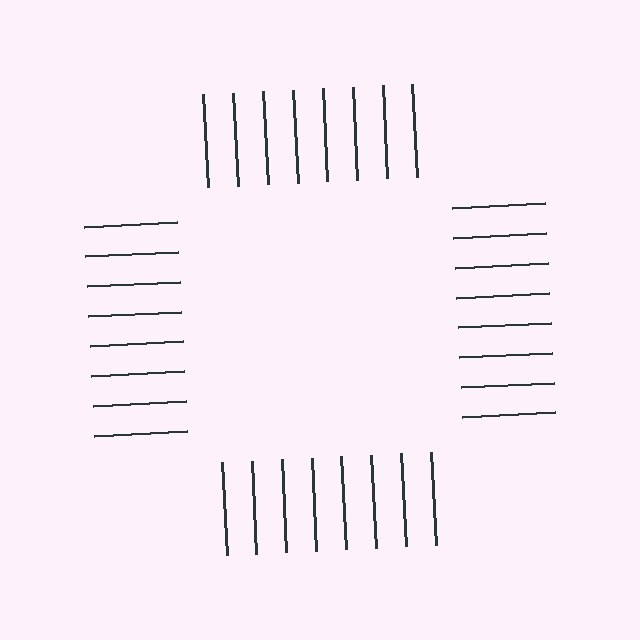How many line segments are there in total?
32 — 8 along each of the 4 edges.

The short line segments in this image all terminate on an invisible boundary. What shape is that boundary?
An illusory square — the line segments terminate on its edges but no continuous stroke is drawn.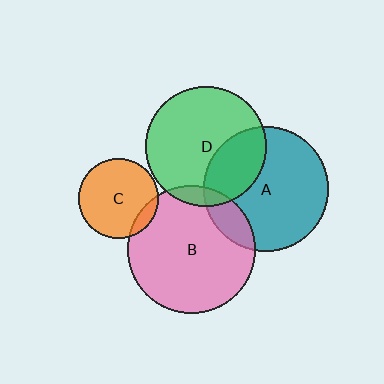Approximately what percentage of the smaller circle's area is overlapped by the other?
Approximately 10%.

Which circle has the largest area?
Circle B (pink).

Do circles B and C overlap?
Yes.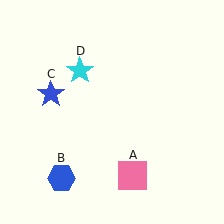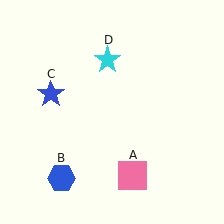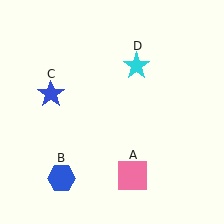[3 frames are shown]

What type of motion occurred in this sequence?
The cyan star (object D) rotated clockwise around the center of the scene.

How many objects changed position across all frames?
1 object changed position: cyan star (object D).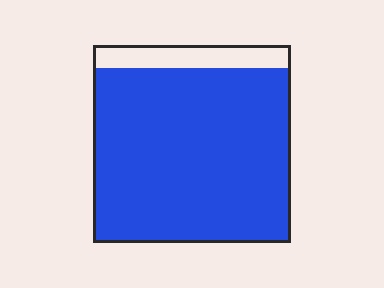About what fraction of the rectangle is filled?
About seven eighths (7/8).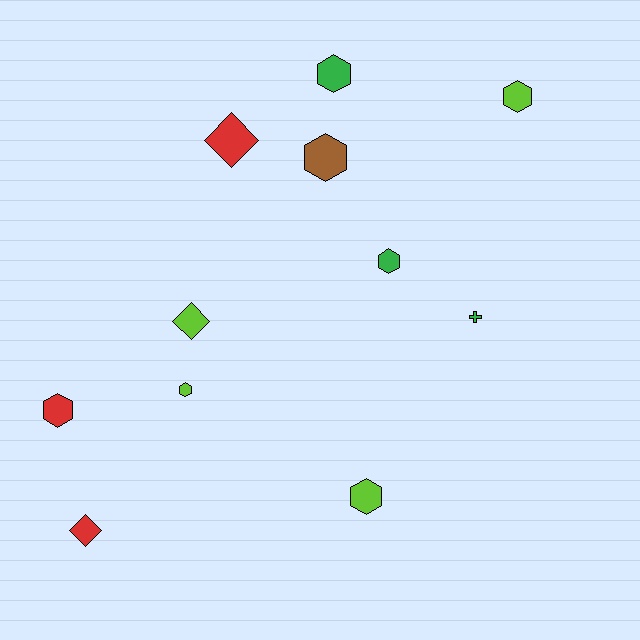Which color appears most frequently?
Lime, with 4 objects.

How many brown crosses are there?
There are no brown crosses.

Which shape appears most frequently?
Hexagon, with 7 objects.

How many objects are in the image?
There are 11 objects.